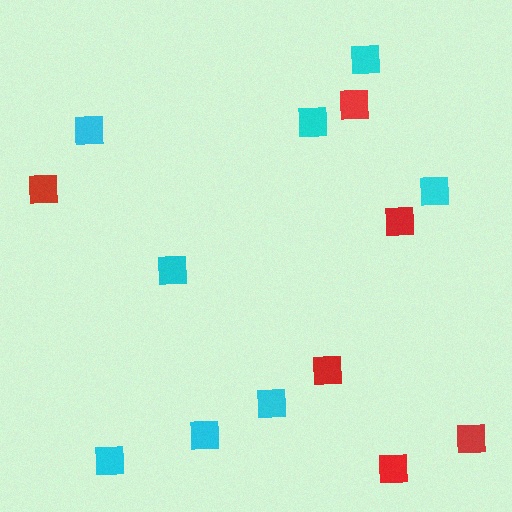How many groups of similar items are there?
There are 2 groups: one group of cyan squares (8) and one group of red squares (6).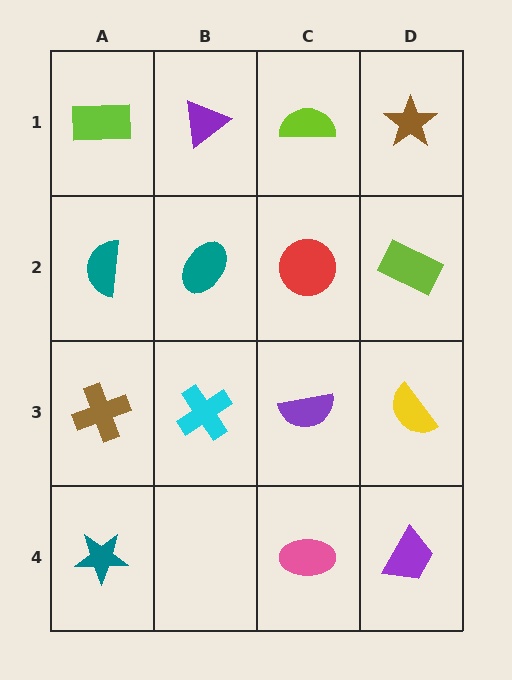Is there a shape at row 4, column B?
No, that cell is empty.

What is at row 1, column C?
A lime semicircle.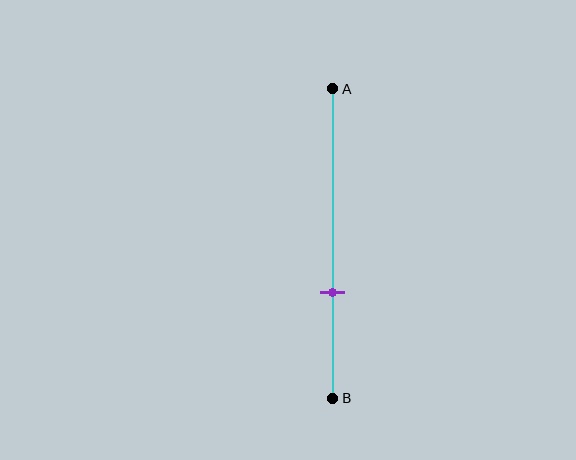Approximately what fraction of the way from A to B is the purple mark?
The purple mark is approximately 65% of the way from A to B.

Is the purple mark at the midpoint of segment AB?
No, the mark is at about 65% from A, not at the 50% midpoint.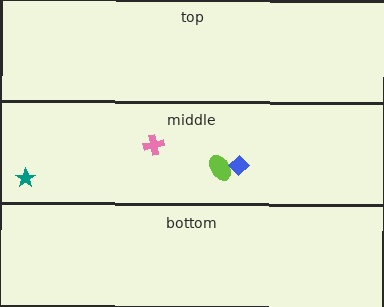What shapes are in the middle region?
The lime ellipse, the pink cross, the teal star, the blue diamond.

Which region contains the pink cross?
The middle region.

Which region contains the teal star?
The middle region.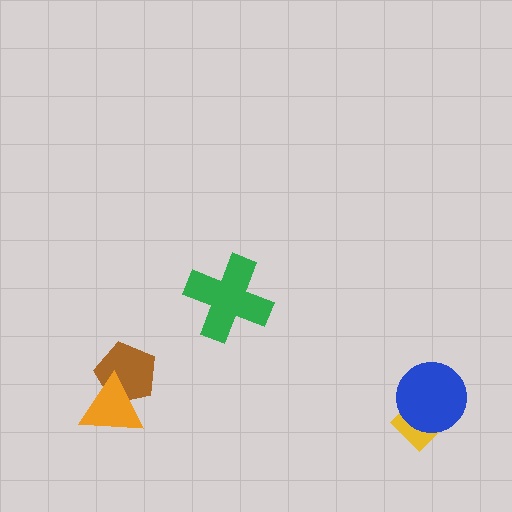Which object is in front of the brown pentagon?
The orange triangle is in front of the brown pentagon.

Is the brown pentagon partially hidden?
Yes, it is partially covered by another shape.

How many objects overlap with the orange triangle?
1 object overlaps with the orange triangle.